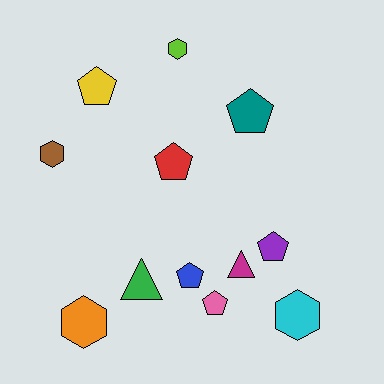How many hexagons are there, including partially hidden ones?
There are 4 hexagons.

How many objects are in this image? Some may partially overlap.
There are 12 objects.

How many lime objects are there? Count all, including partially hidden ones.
There is 1 lime object.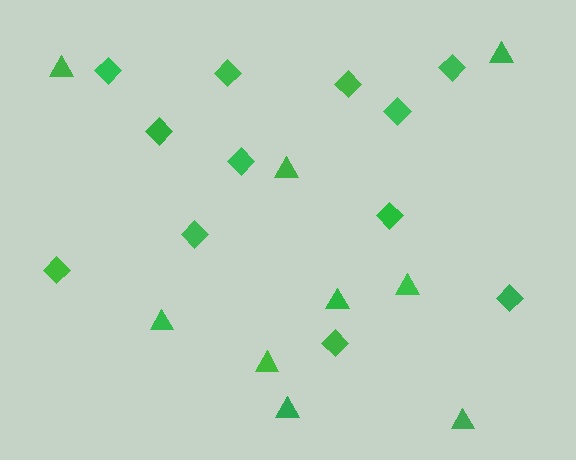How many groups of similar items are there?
There are 2 groups: one group of diamonds (12) and one group of triangles (9).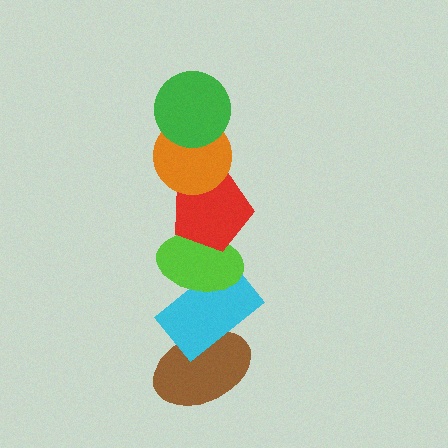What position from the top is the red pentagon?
The red pentagon is 3rd from the top.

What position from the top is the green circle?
The green circle is 1st from the top.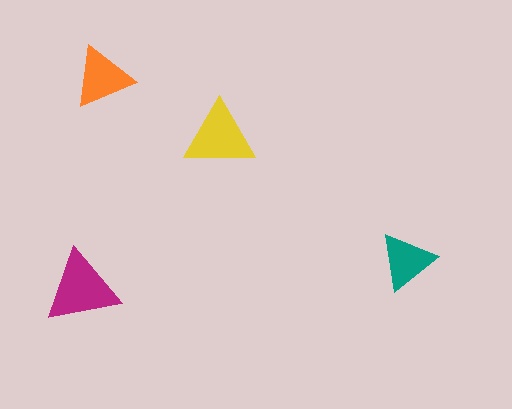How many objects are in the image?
There are 4 objects in the image.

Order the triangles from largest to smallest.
the magenta one, the yellow one, the orange one, the teal one.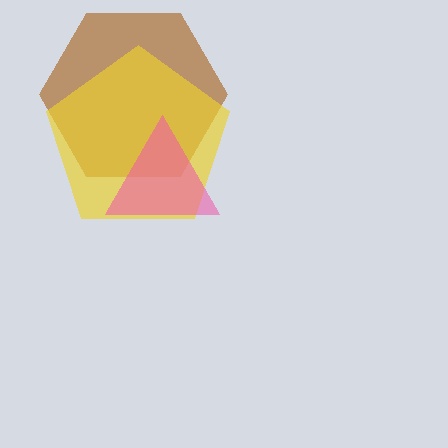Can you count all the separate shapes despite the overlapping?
Yes, there are 3 separate shapes.